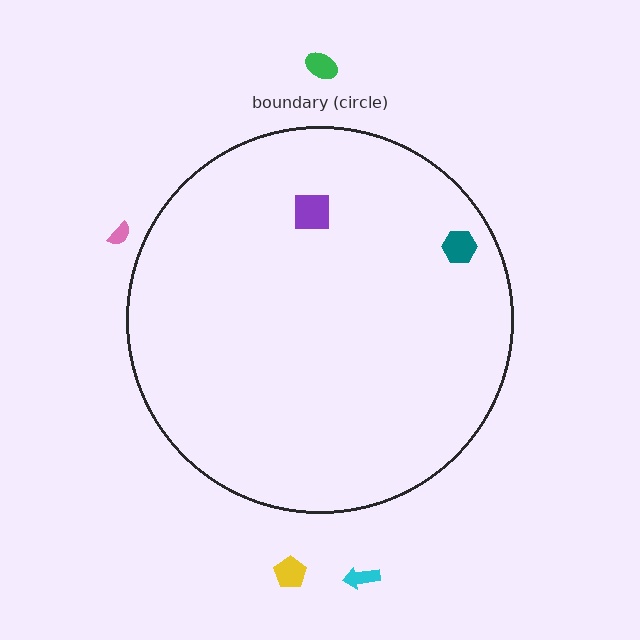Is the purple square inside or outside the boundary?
Inside.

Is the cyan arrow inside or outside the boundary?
Outside.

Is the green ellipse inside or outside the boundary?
Outside.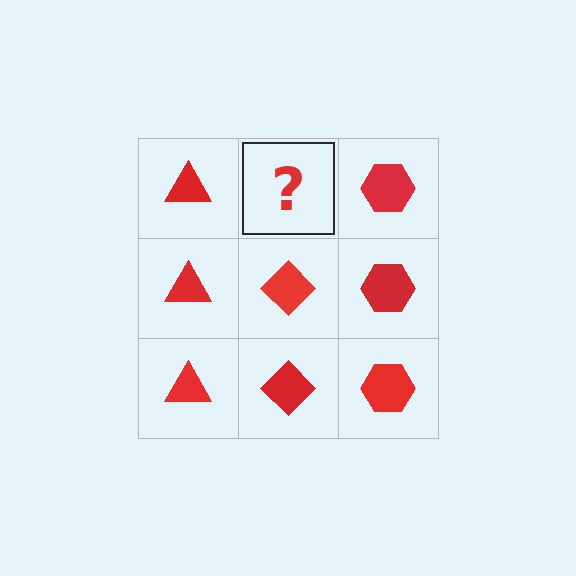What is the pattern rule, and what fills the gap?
The rule is that each column has a consistent shape. The gap should be filled with a red diamond.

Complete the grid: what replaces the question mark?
The question mark should be replaced with a red diamond.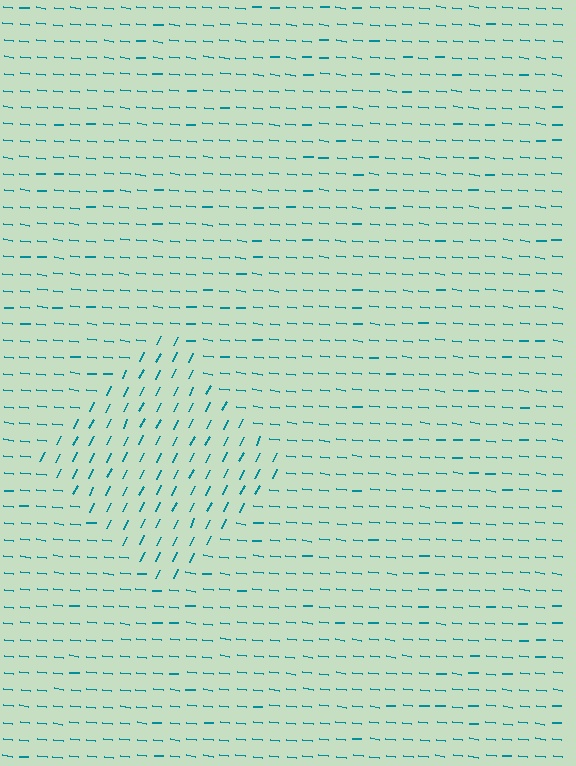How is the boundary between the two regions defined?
The boundary is defined purely by a change in line orientation (approximately 70 degrees difference). All lines are the same color and thickness.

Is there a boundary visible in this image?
Yes, there is a texture boundary formed by a change in line orientation.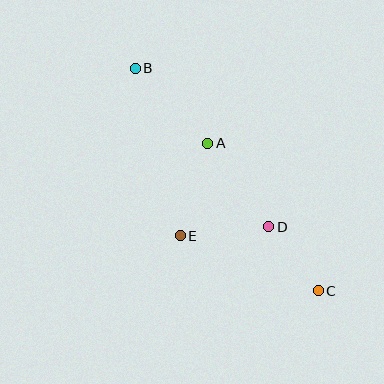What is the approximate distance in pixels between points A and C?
The distance between A and C is approximately 184 pixels.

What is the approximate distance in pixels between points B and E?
The distance between B and E is approximately 173 pixels.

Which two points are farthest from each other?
Points B and C are farthest from each other.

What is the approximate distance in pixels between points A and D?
The distance between A and D is approximately 103 pixels.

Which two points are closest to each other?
Points C and D are closest to each other.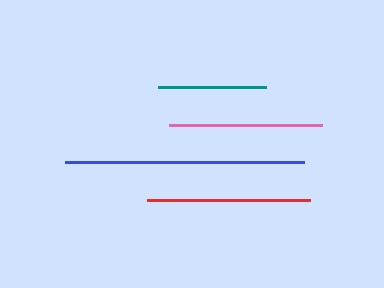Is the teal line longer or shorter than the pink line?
The pink line is longer than the teal line.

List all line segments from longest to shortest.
From longest to shortest: blue, red, pink, teal.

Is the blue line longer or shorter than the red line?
The blue line is longer than the red line.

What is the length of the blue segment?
The blue segment is approximately 239 pixels long.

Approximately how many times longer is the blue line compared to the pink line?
The blue line is approximately 1.6 times the length of the pink line.